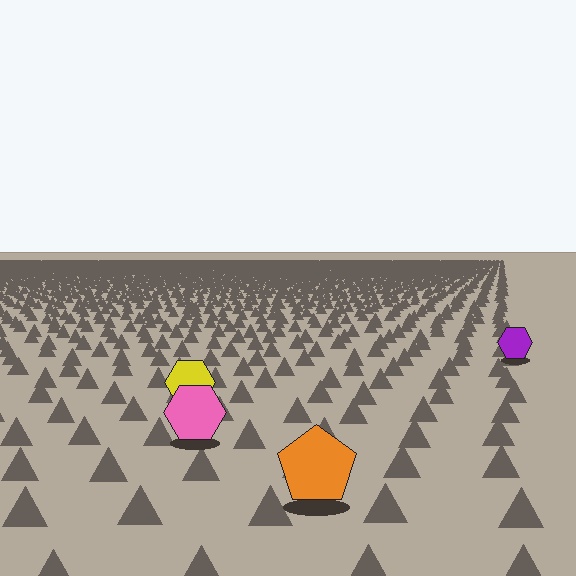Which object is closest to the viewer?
The orange pentagon is closest. The texture marks near it are larger and more spread out.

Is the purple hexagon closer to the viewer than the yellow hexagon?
No. The yellow hexagon is closer — you can tell from the texture gradient: the ground texture is coarser near it.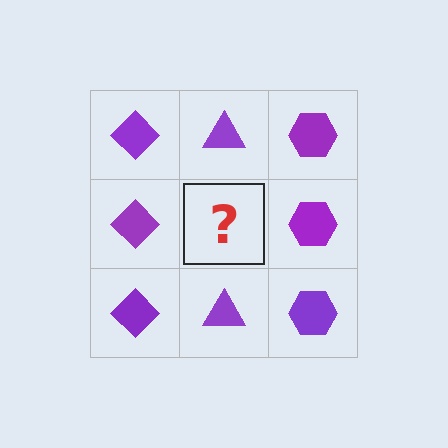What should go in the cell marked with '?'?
The missing cell should contain a purple triangle.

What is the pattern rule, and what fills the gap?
The rule is that each column has a consistent shape. The gap should be filled with a purple triangle.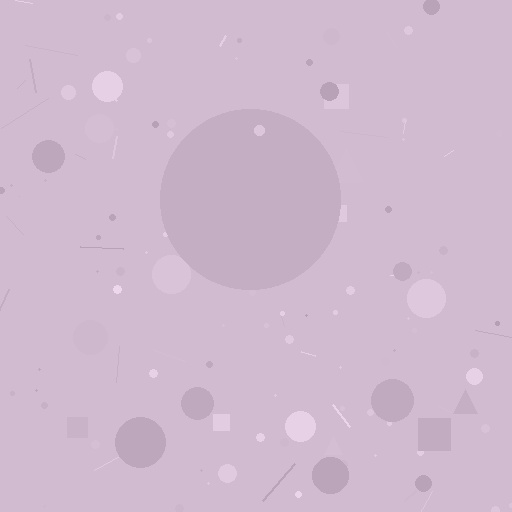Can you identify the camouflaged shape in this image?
The camouflaged shape is a circle.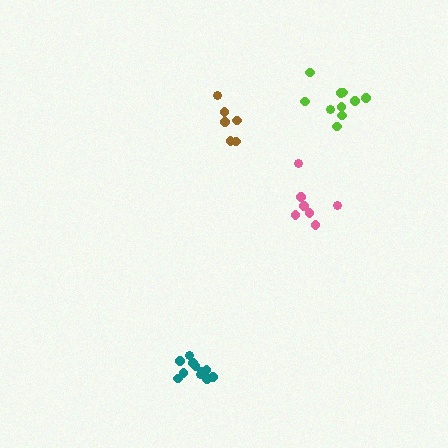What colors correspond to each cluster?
The clusters are colored: teal, lime, pink, brown.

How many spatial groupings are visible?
There are 4 spatial groupings.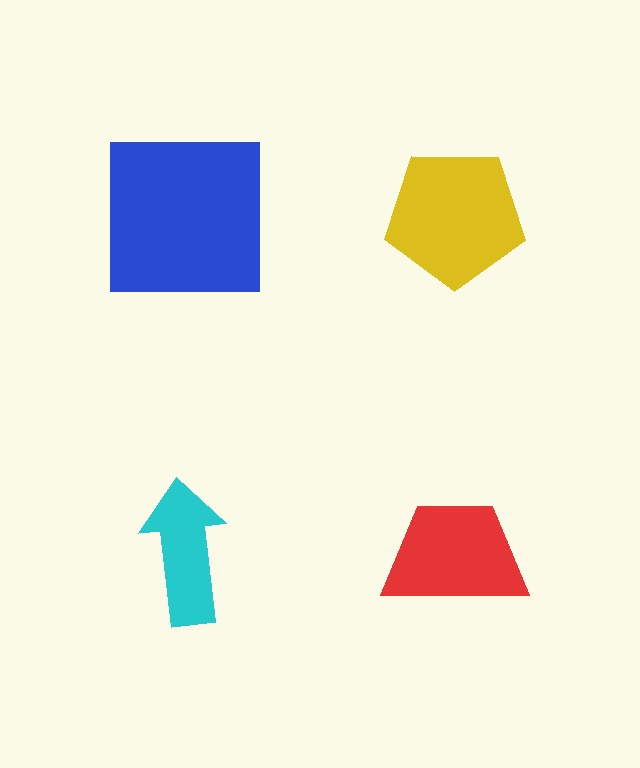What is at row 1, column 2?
A yellow pentagon.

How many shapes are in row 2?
2 shapes.